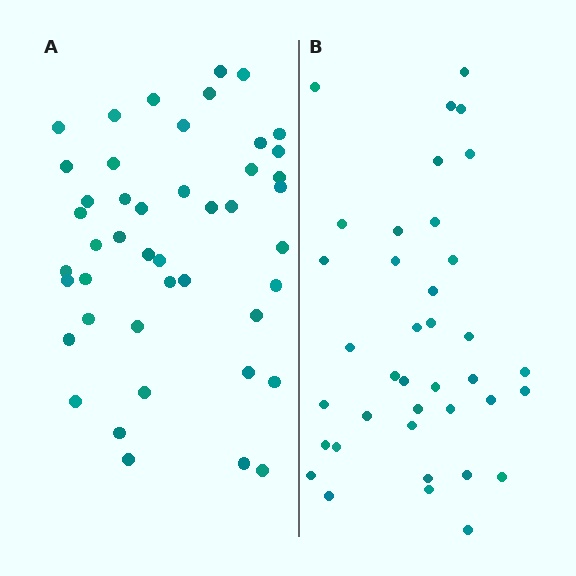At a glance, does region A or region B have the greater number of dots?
Region A (the left region) has more dots.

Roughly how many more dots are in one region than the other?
Region A has roughly 8 or so more dots than region B.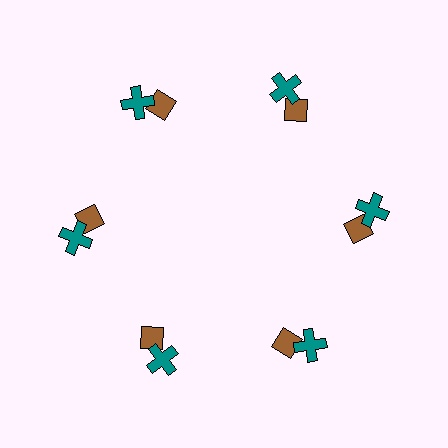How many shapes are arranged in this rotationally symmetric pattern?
There are 12 shapes, arranged in 6 groups of 2.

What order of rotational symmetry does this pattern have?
This pattern has 6-fold rotational symmetry.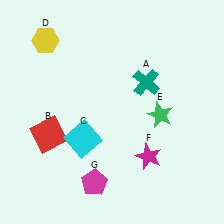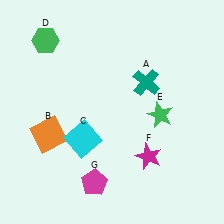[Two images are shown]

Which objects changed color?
B changed from red to orange. D changed from yellow to green.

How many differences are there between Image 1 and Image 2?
There are 2 differences between the two images.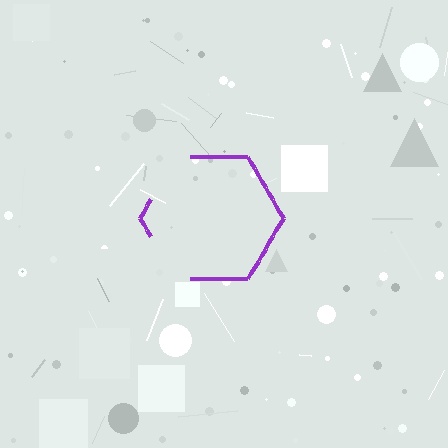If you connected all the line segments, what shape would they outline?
They would outline a hexagon.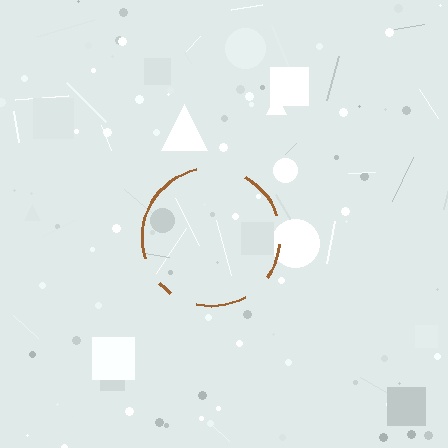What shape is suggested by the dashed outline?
The dashed outline suggests a circle.